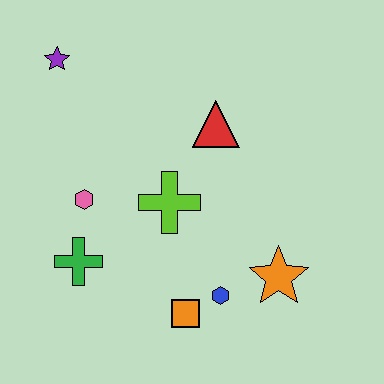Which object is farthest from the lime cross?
The purple star is farthest from the lime cross.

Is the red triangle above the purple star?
No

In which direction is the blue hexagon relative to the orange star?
The blue hexagon is to the left of the orange star.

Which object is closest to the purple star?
The pink hexagon is closest to the purple star.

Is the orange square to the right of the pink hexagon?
Yes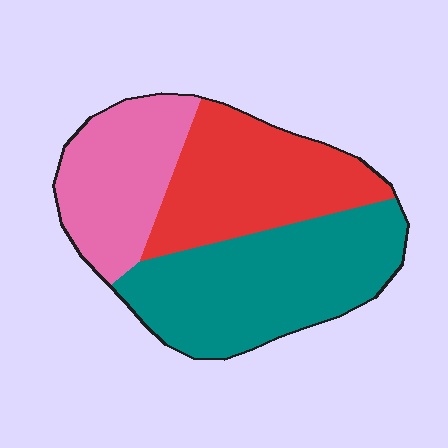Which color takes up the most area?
Teal, at roughly 40%.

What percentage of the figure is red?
Red takes up between a quarter and a half of the figure.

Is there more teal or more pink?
Teal.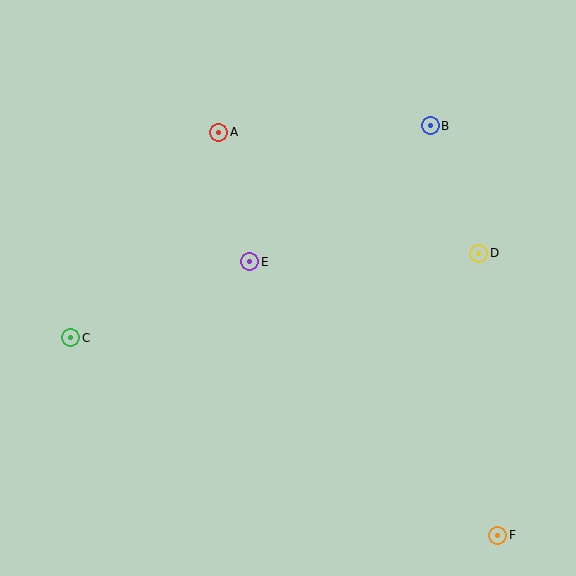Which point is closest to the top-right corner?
Point B is closest to the top-right corner.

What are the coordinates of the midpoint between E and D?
The midpoint between E and D is at (364, 258).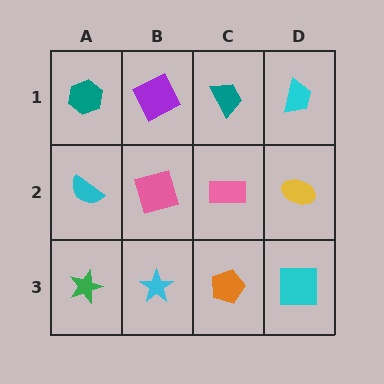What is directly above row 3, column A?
A cyan semicircle.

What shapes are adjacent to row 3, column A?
A cyan semicircle (row 2, column A), a cyan star (row 3, column B).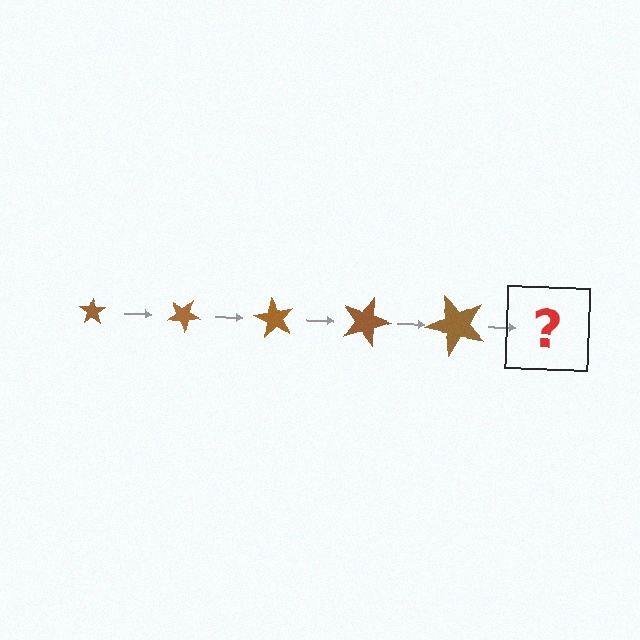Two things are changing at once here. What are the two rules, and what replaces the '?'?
The two rules are that the star grows larger each step and it rotates 30 degrees each step. The '?' should be a star, larger than the previous one and rotated 150 degrees from the start.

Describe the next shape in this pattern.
It should be a star, larger than the previous one and rotated 150 degrees from the start.